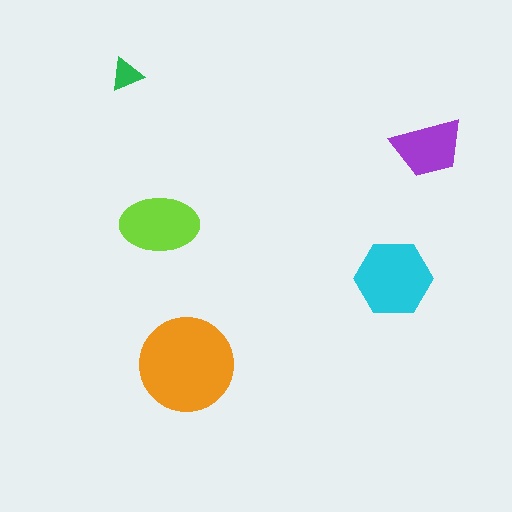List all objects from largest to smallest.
The orange circle, the cyan hexagon, the lime ellipse, the purple trapezoid, the green triangle.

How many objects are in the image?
There are 5 objects in the image.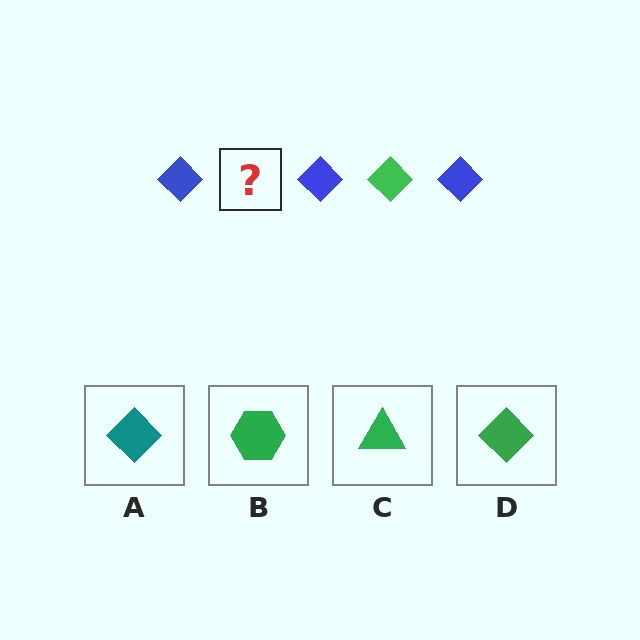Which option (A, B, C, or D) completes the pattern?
D.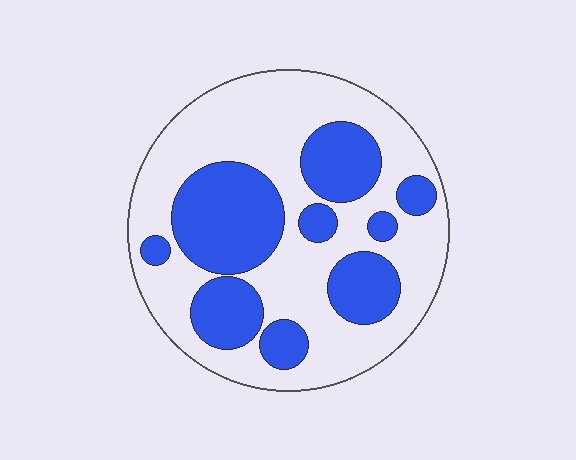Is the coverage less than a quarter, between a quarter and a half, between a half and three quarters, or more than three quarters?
Between a quarter and a half.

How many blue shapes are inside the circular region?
9.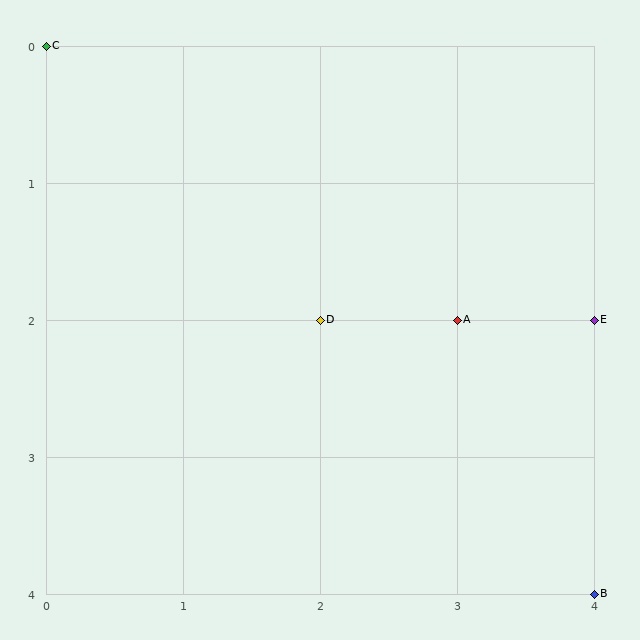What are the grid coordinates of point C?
Point C is at grid coordinates (0, 0).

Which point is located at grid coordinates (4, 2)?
Point E is at (4, 2).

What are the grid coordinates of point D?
Point D is at grid coordinates (2, 2).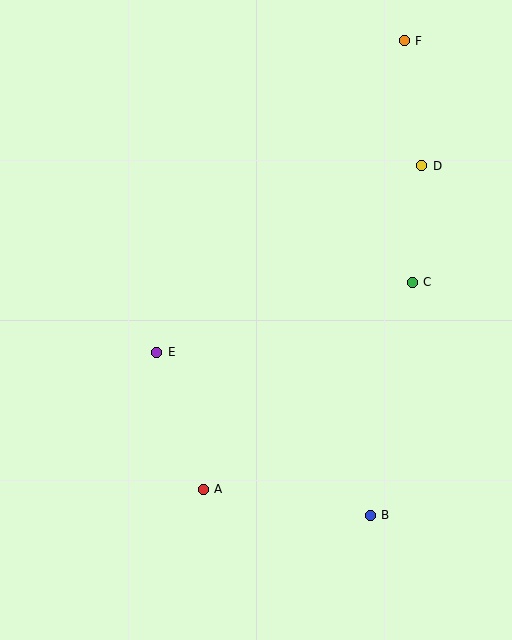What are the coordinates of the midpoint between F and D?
The midpoint between F and D is at (413, 103).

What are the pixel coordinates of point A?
Point A is at (203, 489).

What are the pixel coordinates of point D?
Point D is at (422, 166).